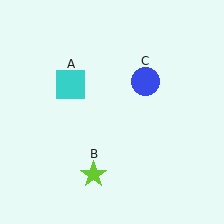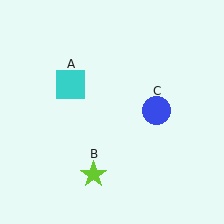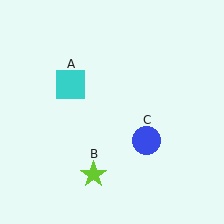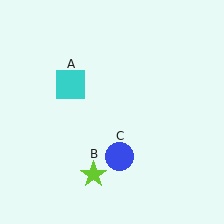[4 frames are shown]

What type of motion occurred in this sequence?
The blue circle (object C) rotated clockwise around the center of the scene.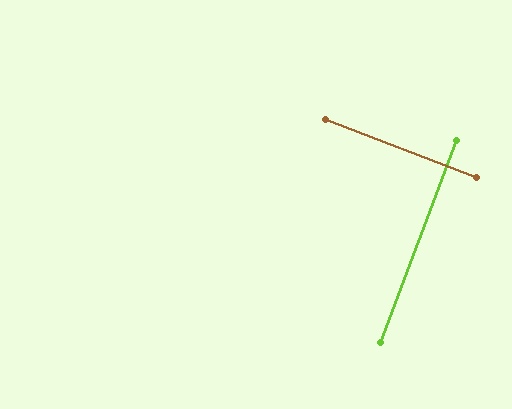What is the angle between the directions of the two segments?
Approximately 90 degrees.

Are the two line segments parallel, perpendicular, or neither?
Perpendicular — they meet at approximately 90°.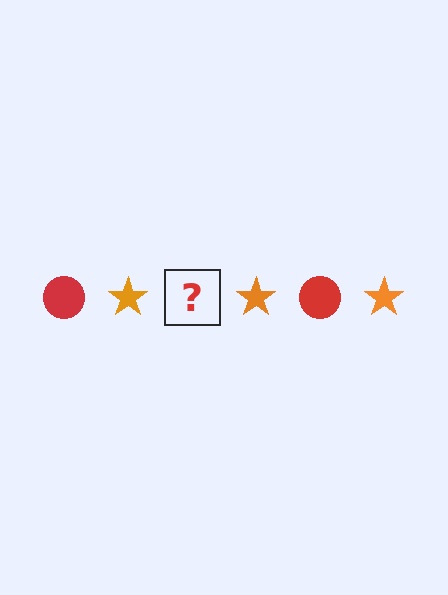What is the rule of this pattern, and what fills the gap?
The rule is that the pattern alternates between red circle and orange star. The gap should be filled with a red circle.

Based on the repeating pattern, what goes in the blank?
The blank should be a red circle.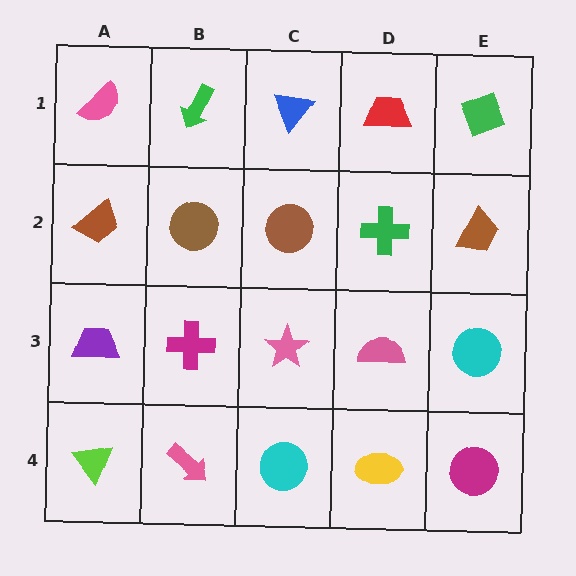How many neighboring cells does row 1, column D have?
3.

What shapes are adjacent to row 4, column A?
A purple trapezoid (row 3, column A), a pink arrow (row 4, column B).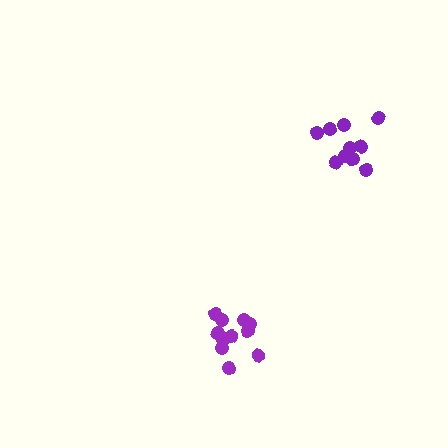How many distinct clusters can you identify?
There are 2 distinct clusters.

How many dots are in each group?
Group 1: 12 dots, Group 2: 11 dots (23 total).